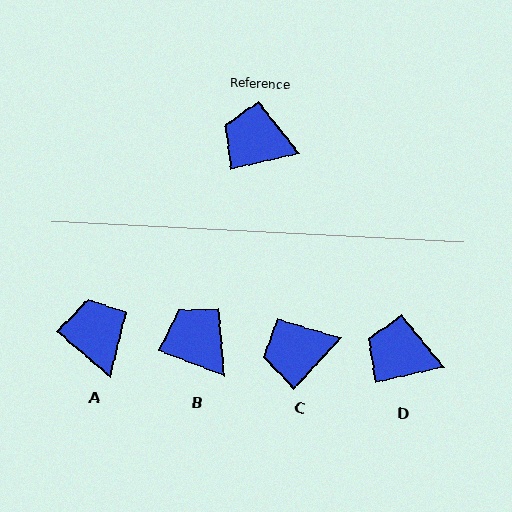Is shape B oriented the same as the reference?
No, it is off by about 34 degrees.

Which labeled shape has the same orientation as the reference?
D.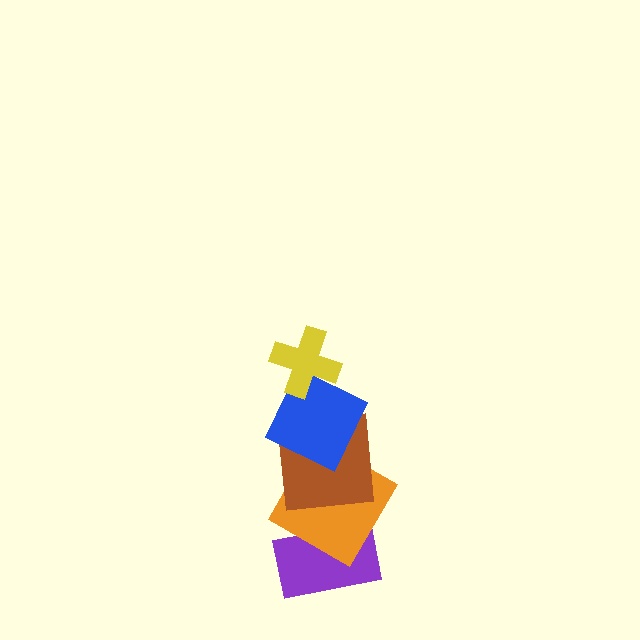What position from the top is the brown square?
The brown square is 3rd from the top.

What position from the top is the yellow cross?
The yellow cross is 1st from the top.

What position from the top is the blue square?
The blue square is 2nd from the top.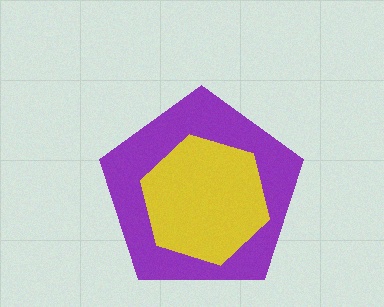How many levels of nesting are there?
2.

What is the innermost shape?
The yellow hexagon.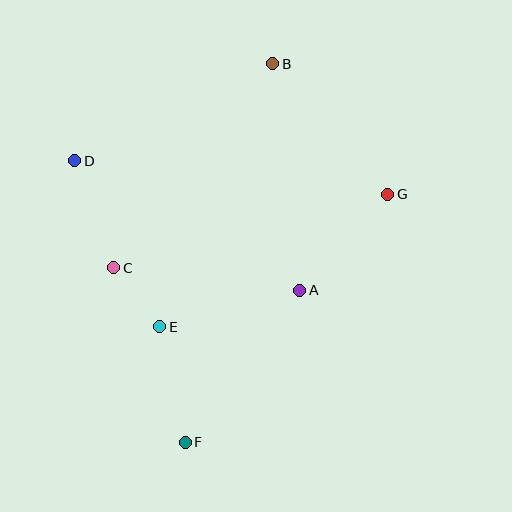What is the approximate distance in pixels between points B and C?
The distance between B and C is approximately 259 pixels.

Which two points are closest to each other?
Points C and E are closest to each other.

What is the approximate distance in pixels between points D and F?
The distance between D and F is approximately 302 pixels.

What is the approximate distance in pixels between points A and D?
The distance between A and D is approximately 260 pixels.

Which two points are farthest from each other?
Points B and F are farthest from each other.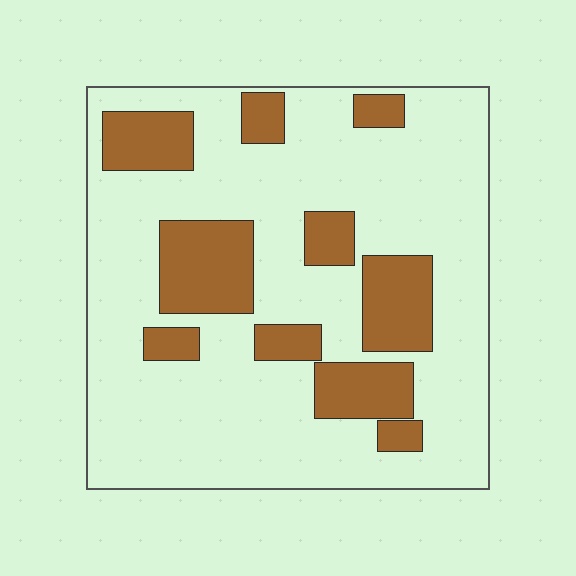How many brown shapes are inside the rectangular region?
10.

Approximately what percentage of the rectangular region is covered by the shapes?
Approximately 25%.